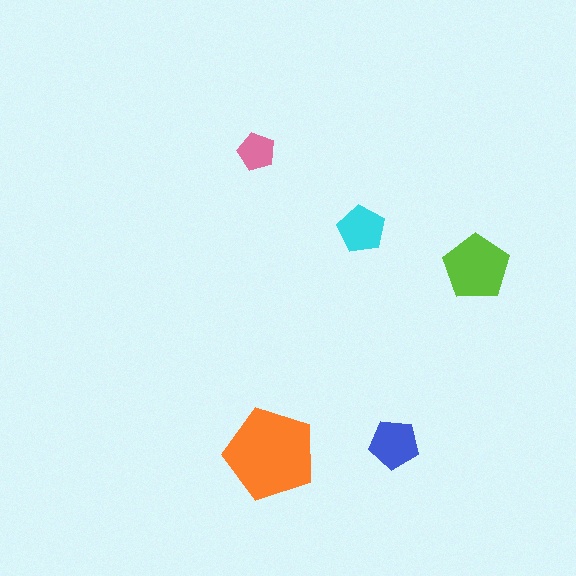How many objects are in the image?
There are 5 objects in the image.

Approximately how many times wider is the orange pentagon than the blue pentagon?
About 2 times wider.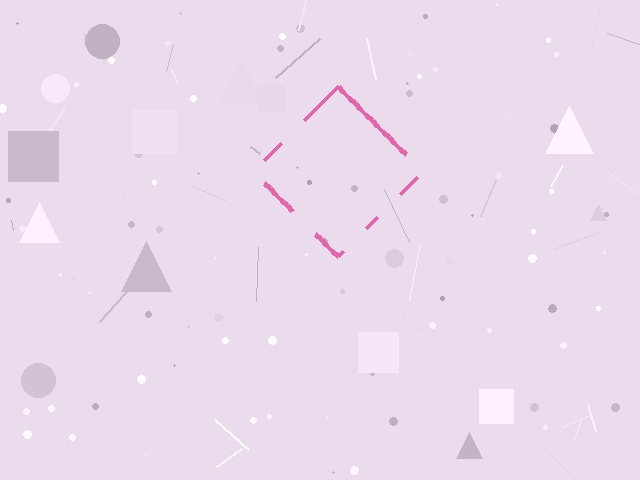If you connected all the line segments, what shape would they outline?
They would outline a diamond.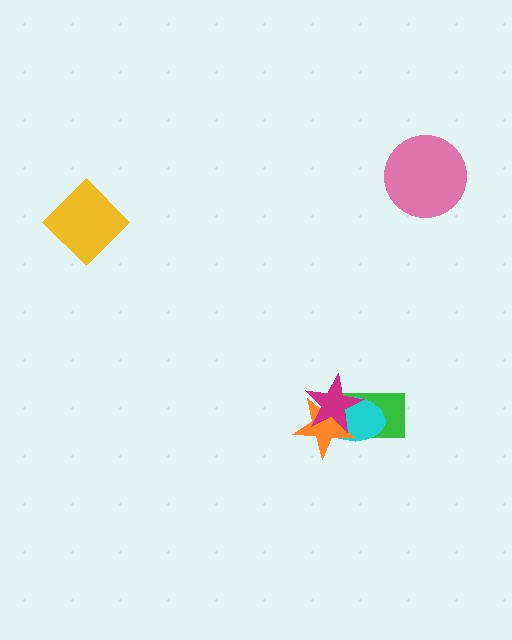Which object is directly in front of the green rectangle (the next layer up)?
The cyan ellipse is directly in front of the green rectangle.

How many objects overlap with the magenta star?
3 objects overlap with the magenta star.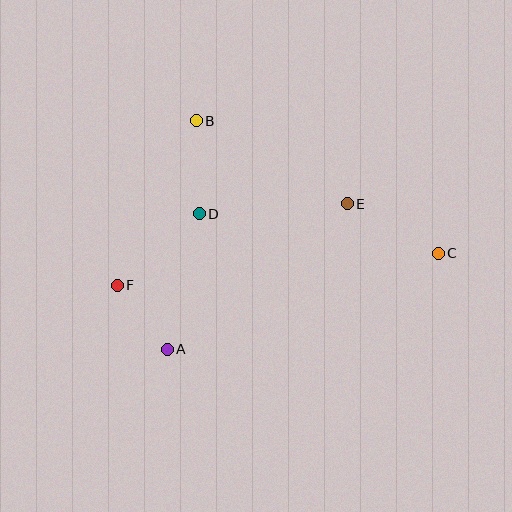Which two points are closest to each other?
Points A and F are closest to each other.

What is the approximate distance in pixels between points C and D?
The distance between C and D is approximately 242 pixels.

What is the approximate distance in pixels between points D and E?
The distance between D and E is approximately 148 pixels.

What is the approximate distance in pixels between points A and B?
The distance between A and B is approximately 230 pixels.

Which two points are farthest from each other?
Points C and F are farthest from each other.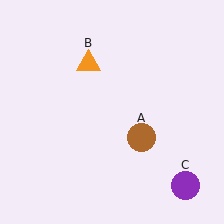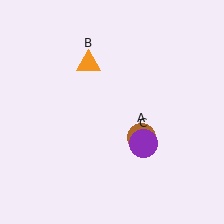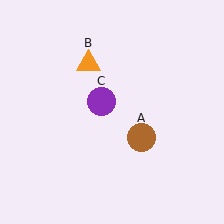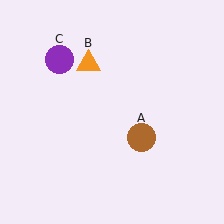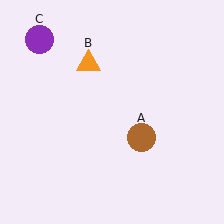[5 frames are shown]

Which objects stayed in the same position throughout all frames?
Brown circle (object A) and orange triangle (object B) remained stationary.